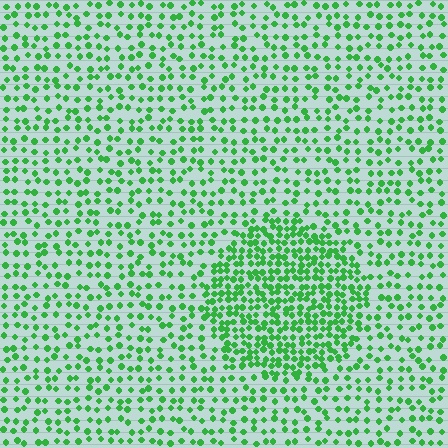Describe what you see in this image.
The image contains small green elements arranged at two different densities. A circle-shaped region is visible where the elements are more densely packed than the surrounding area.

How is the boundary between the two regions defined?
The boundary is defined by a change in element density (approximately 2.1x ratio). All elements are the same color, size, and shape.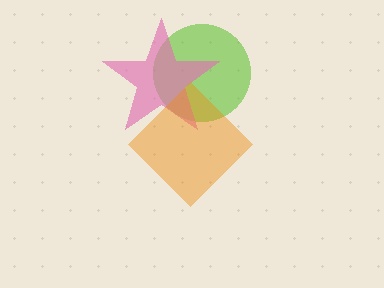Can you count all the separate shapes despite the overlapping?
Yes, there are 3 separate shapes.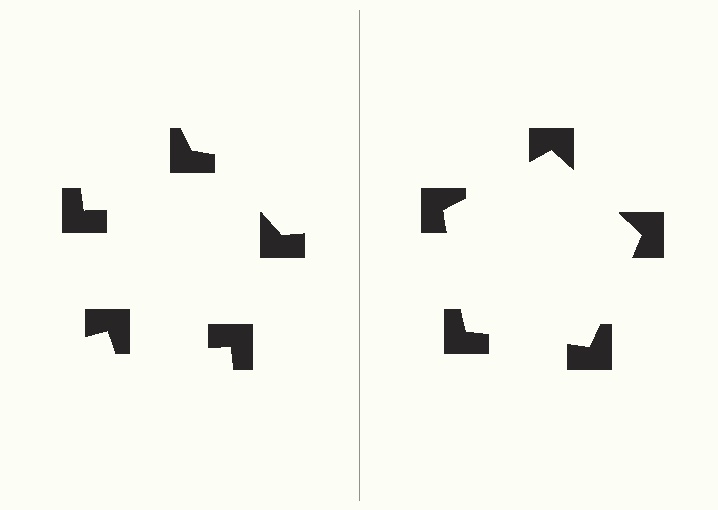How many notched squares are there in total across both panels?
10 — 5 on each side.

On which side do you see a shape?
An illusory pentagon appears on the right side. On the left side the wedge cuts are rotated, so no coherent shape forms.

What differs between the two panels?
The notched squares are positioned identically on both sides; only the wedge orientations differ. On the right they align to a pentagon; on the left they are misaligned.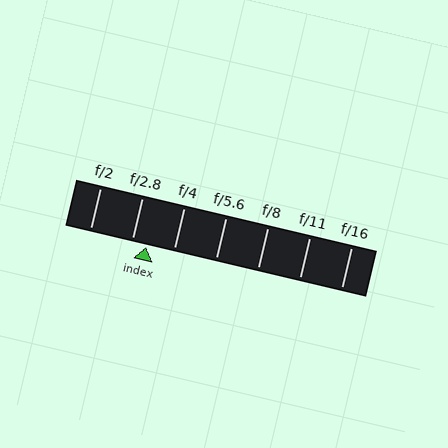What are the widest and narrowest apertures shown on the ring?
The widest aperture shown is f/2 and the narrowest is f/16.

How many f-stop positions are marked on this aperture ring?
There are 7 f-stop positions marked.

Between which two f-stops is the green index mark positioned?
The index mark is between f/2.8 and f/4.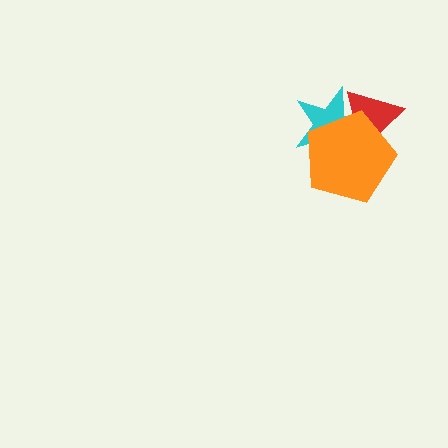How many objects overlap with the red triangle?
2 objects overlap with the red triangle.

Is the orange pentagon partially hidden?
No, no other shape covers it.